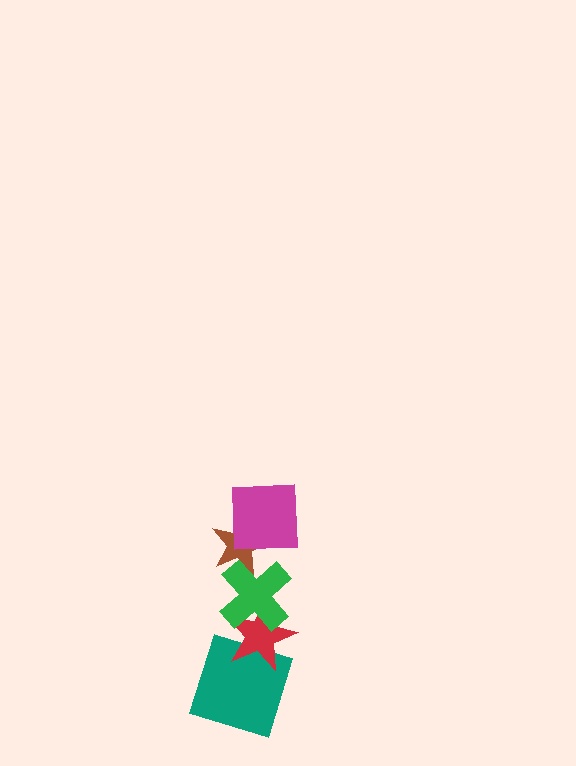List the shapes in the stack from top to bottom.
From top to bottom: the magenta square, the brown star, the green cross, the red star, the teal square.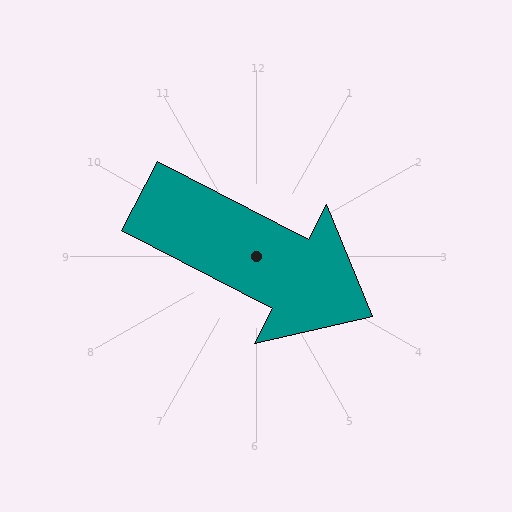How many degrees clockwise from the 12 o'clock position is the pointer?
Approximately 117 degrees.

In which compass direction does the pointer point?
Southeast.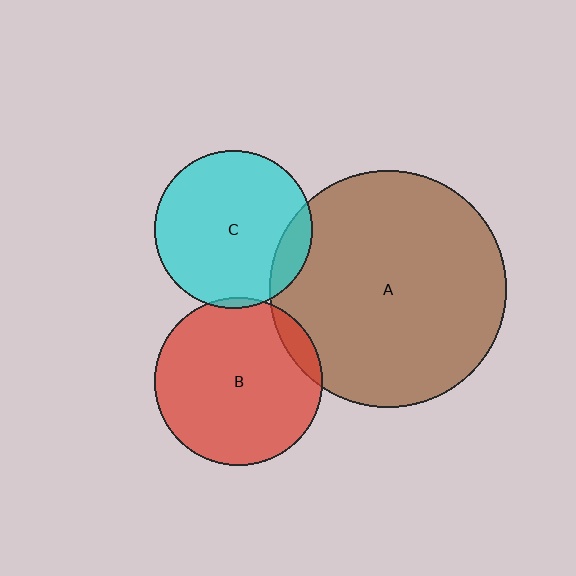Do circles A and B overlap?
Yes.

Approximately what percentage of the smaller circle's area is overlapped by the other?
Approximately 10%.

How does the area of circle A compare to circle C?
Approximately 2.2 times.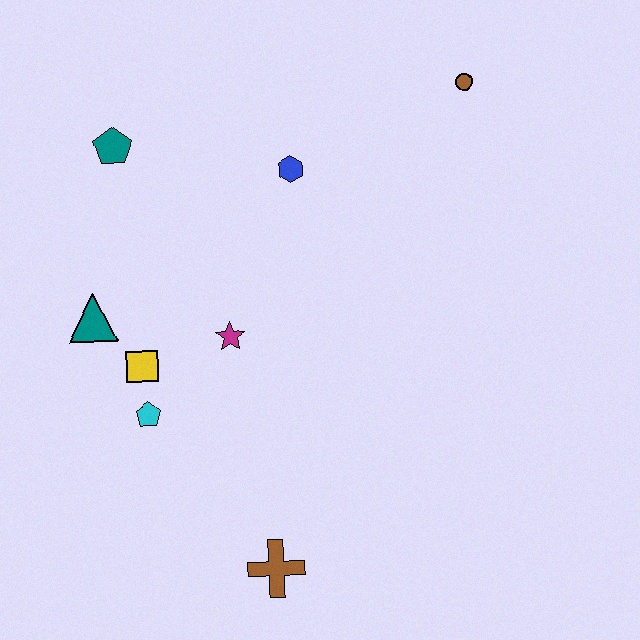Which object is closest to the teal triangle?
The yellow square is closest to the teal triangle.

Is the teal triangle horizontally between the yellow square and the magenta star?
No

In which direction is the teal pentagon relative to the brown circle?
The teal pentagon is to the left of the brown circle.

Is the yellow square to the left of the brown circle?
Yes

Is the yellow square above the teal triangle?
No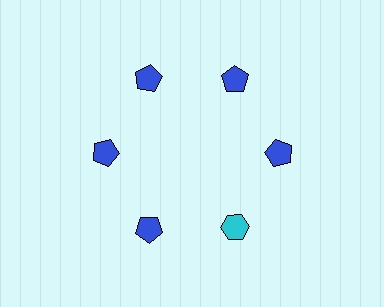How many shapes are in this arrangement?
There are 6 shapes arranged in a ring pattern.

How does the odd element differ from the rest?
It differs in both color (cyan instead of blue) and shape (hexagon instead of pentagon).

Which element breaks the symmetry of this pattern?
The cyan hexagon at roughly the 5 o'clock position breaks the symmetry. All other shapes are blue pentagons.